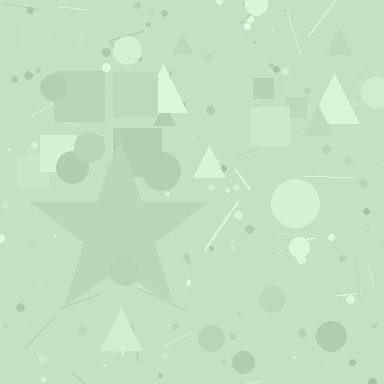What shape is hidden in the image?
A star is hidden in the image.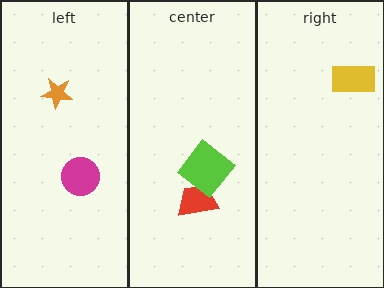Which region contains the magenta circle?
The left region.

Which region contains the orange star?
The left region.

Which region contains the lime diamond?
The center region.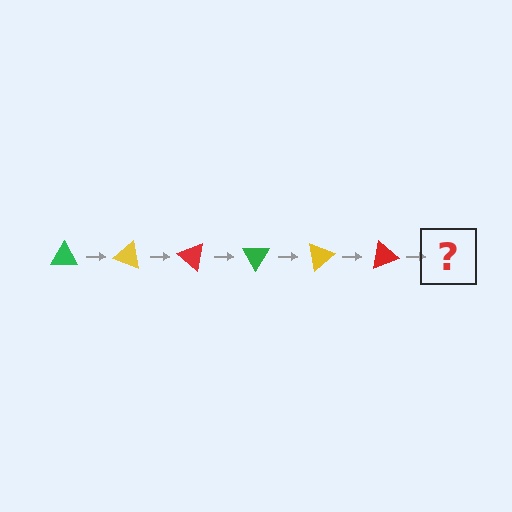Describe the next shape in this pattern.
It should be a green triangle, rotated 120 degrees from the start.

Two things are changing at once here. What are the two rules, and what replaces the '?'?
The two rules are that it rotates 20 degrees each step and the color cycles through green, yellow, and red. The '?' should be a green triangle, rotated 120 degrees from the start.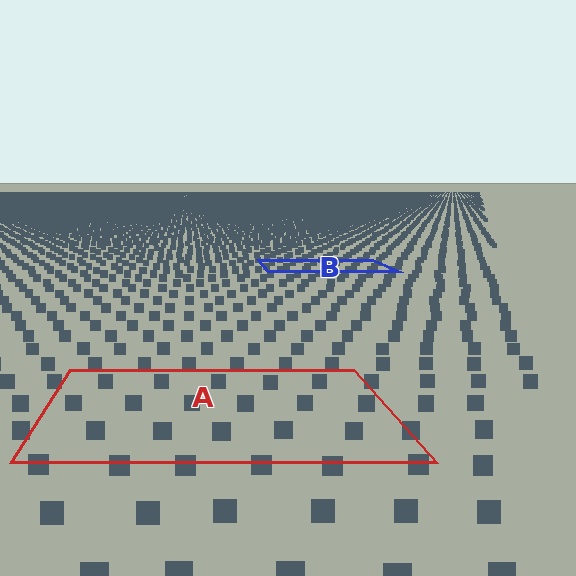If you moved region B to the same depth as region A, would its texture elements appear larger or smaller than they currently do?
They would appear larger. At a closer depth, the same texture elements are projected at a bigger on-screen size.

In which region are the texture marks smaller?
The texture marks are smaller in region B, because it is farther away.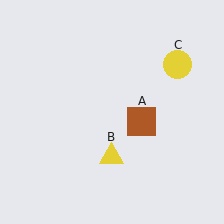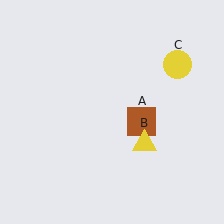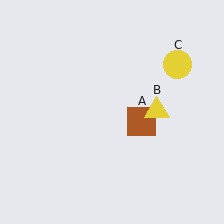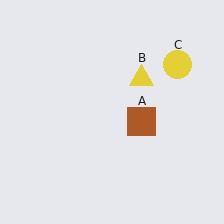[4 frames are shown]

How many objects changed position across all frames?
1 object changed position: yellow triangle (object B).